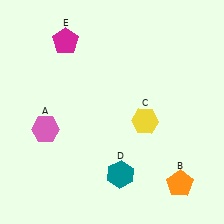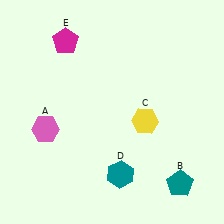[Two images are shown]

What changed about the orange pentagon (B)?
In Image 1, B is orange. In Image 2, it changed to teal.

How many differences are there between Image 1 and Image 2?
There is 1 difference between the two images.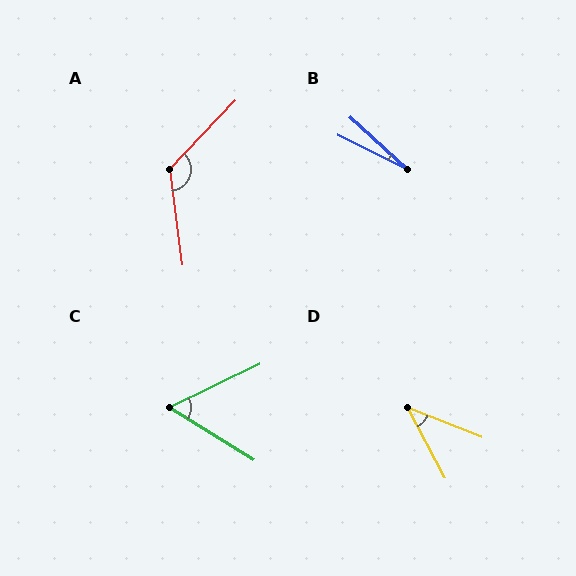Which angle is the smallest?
B, at approximately 16 degrees.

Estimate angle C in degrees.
Approximately 57 degrees.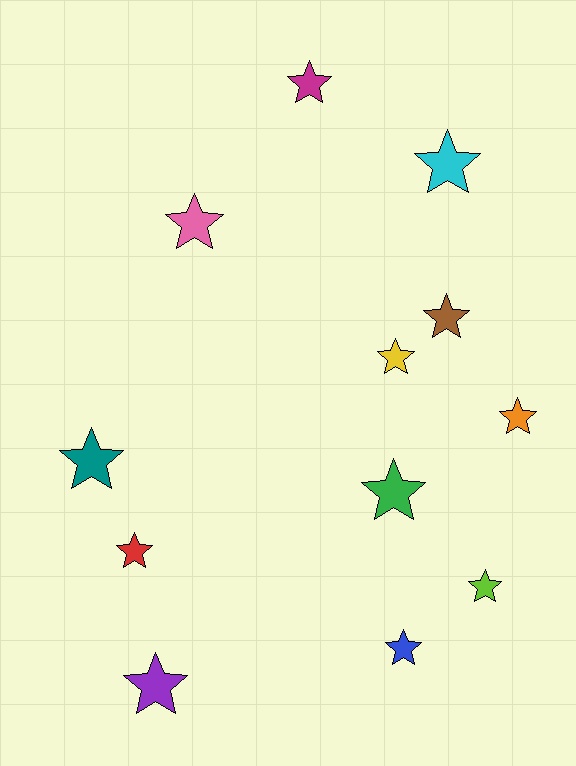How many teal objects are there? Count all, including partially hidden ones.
There is 1 teal object.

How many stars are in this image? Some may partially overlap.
There are 12 stars.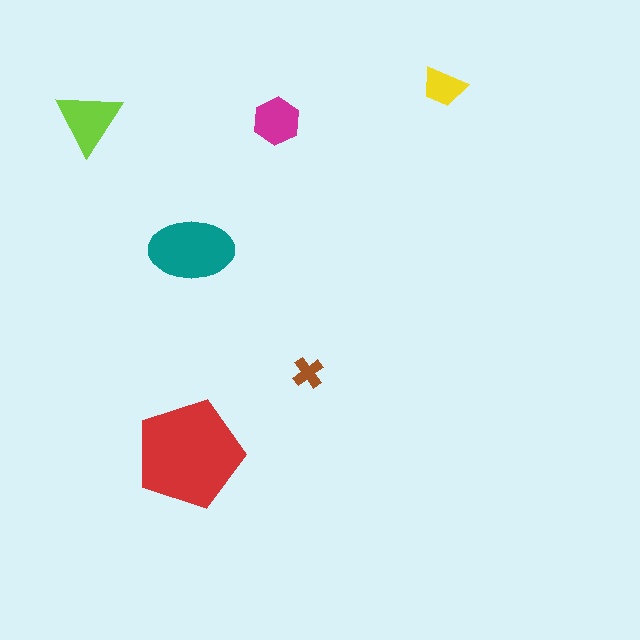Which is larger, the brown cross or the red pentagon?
The red pentagon.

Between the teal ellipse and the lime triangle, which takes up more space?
The teal ellipse.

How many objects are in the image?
There are 6 objects in the image.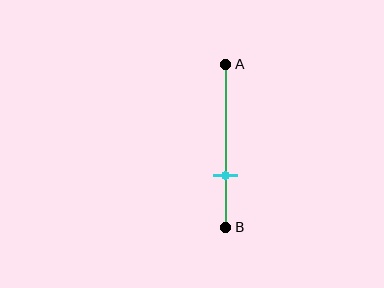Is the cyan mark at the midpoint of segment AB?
No, the mark is at about 70% from A, not at the 50% midpoint.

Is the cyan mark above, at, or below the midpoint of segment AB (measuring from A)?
The cyan mark is below the midpoint of segment AB.